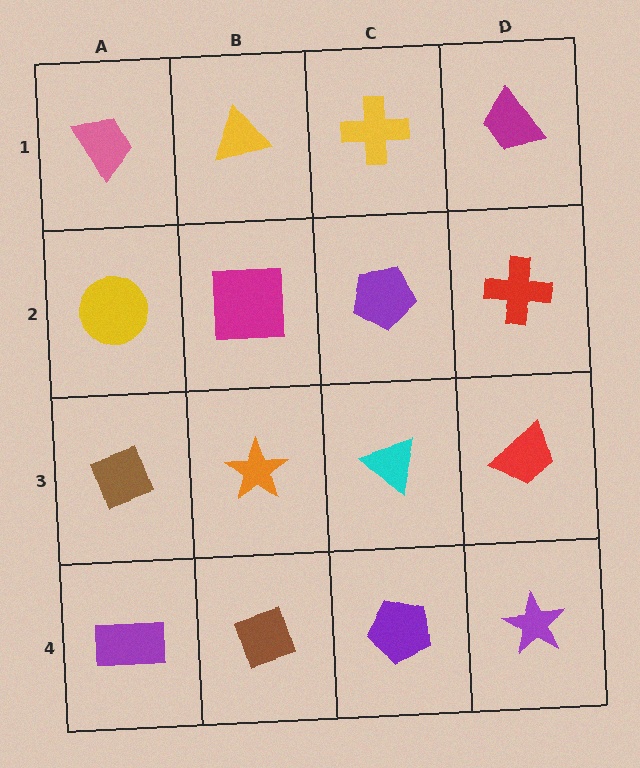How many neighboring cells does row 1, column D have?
2.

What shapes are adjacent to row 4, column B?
An orange star (row 3, column B), a purple rectangle (row 4, column A), a purple pentagon (row 4, column C).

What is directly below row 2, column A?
A brown diamond.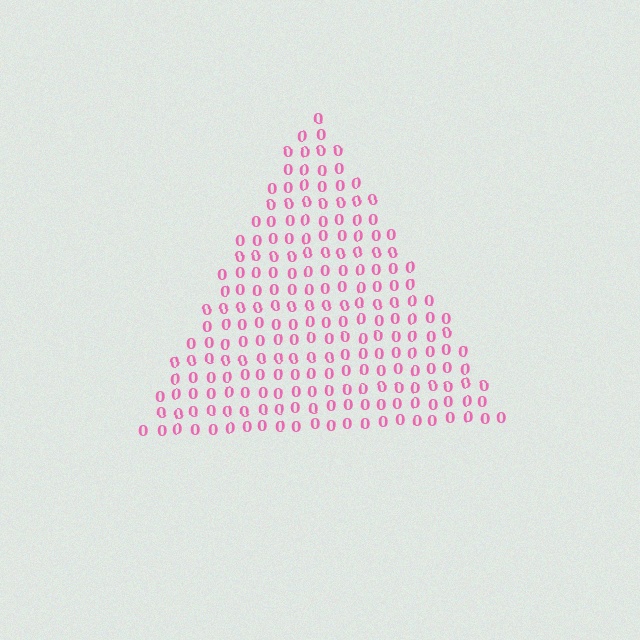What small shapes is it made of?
It is made of small digit 0's.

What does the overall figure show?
The overall figure shows a triangle.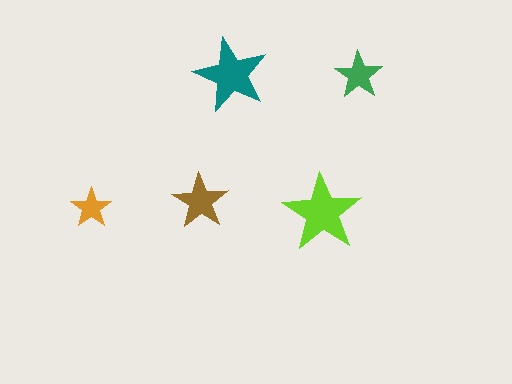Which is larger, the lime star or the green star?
The lime one.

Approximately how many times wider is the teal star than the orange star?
About 2 times wider.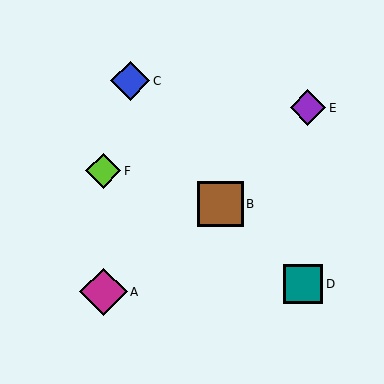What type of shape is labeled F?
Shape F is a lime diamond.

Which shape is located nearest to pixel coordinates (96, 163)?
The lime diamond (labeled F) at (103, 171) is nearest to that location.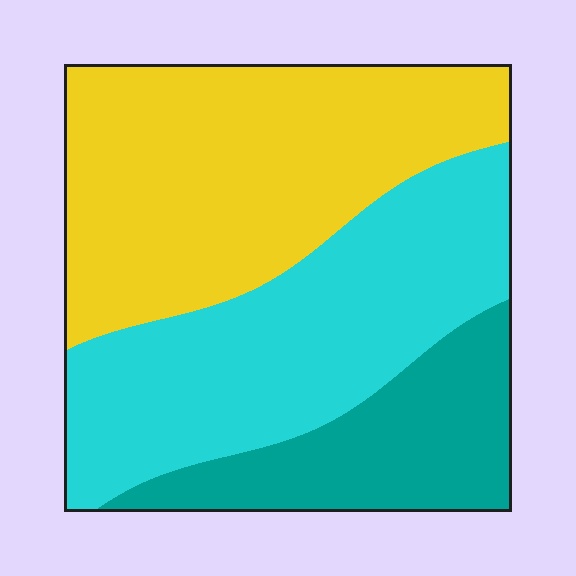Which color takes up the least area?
Teal, at roughly 20%.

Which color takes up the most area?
Yellow, at roughly 40%.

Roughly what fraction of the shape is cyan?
Cyan covers roughly 40% of the shape.